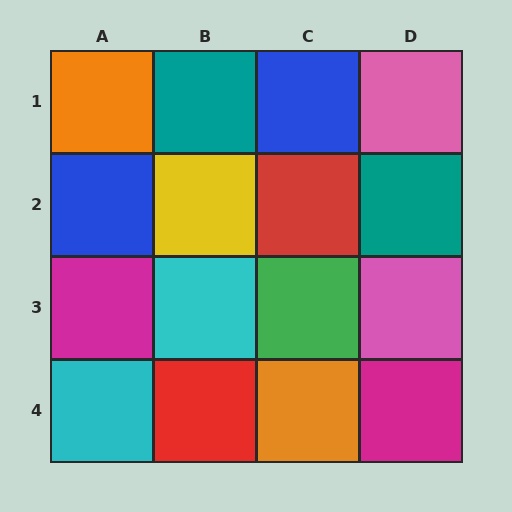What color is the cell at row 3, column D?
Pink.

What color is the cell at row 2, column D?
Teal.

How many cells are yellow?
1 cell is yellow.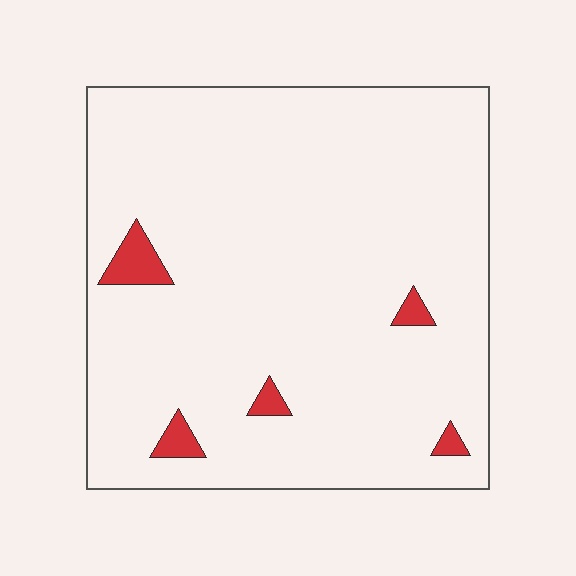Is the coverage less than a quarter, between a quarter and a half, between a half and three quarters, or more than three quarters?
Less than a quarter.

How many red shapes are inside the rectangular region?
5.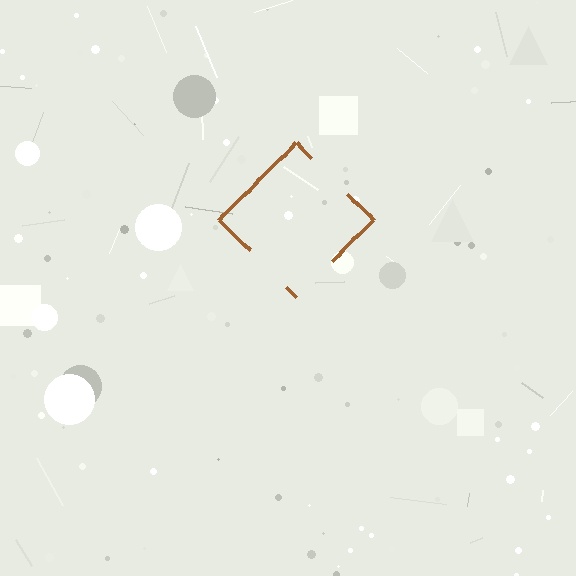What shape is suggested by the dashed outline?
The dashed outline suggests a diamond.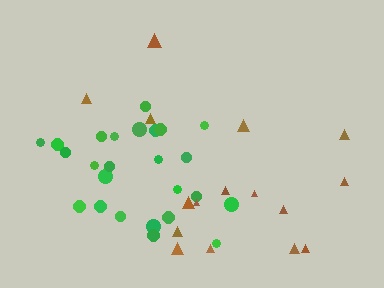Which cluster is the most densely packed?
Green.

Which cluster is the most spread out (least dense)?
Brown.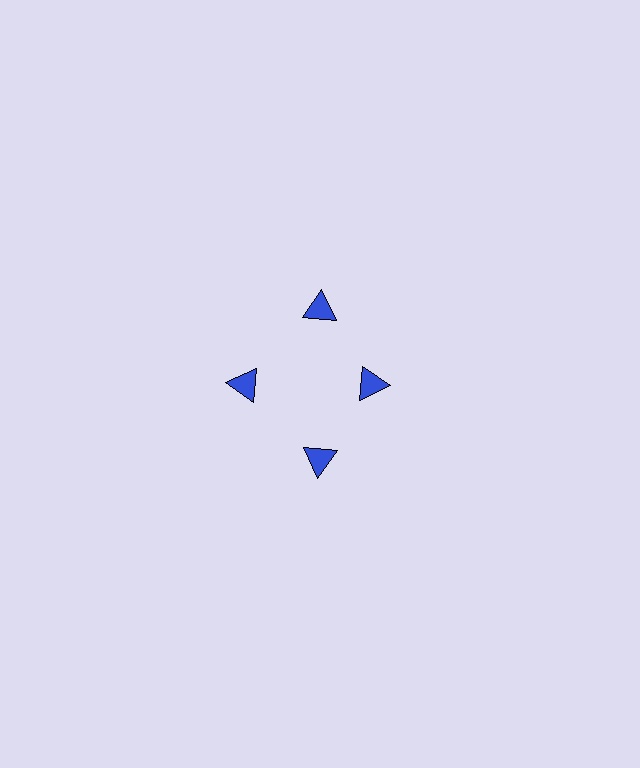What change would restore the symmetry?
The symmetry would be restored by moving it outward, back onto the ring so that all 4 triangles sit at equal angles and equal distance from the center.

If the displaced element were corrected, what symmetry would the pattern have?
It would have 4-fold rotational symmetry — the pattern would map onto itself every 90 degrees.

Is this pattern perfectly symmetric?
No. The 4 blue triangles are arranged in a ring, but one element near the 3 o'clock position is pulled inward toward the center, breaking the 4-fold rotational symmetry.